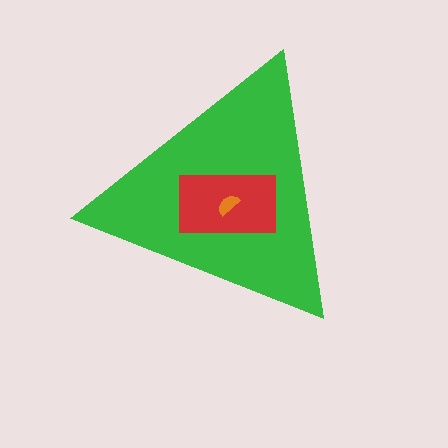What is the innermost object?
The orange semicircle.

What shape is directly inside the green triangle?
The red rectangle.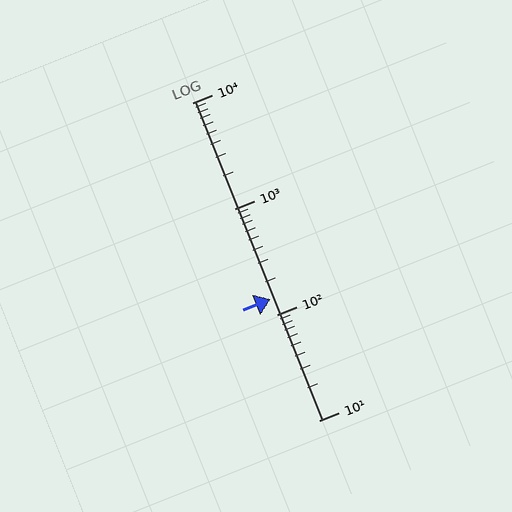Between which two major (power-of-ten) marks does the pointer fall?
The pointer is between 100 and 1000.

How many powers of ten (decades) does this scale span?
The scale spans 3 decades, from 10 to 10000.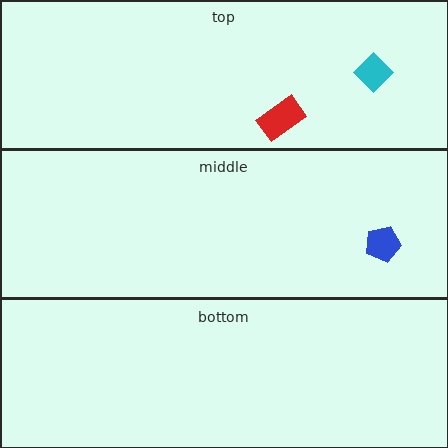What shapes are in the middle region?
The blue pentagon.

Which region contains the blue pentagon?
The middle region.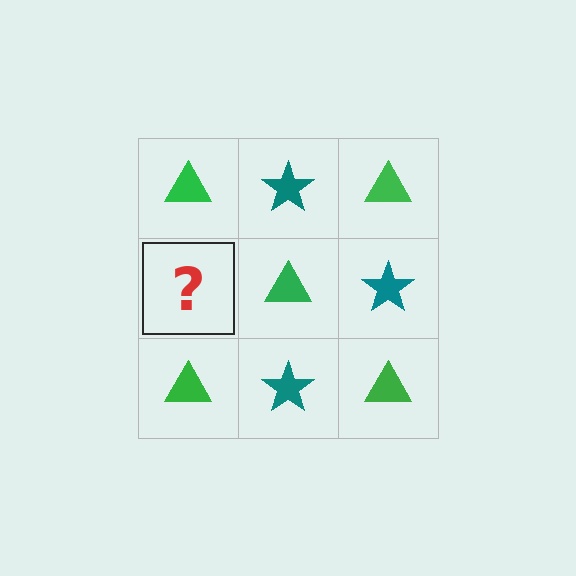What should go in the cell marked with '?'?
The missing cell should contain a teal star.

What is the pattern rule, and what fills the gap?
The rule is that it alternates green triangle and teal star in a checkerboard pattern. The gap should be filled with a teal star.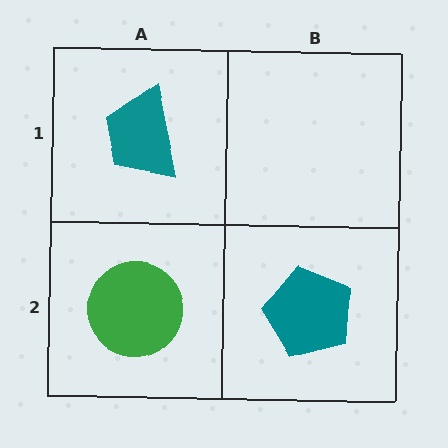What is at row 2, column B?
A teal pentagon.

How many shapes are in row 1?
1 shape.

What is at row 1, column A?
A teal trapezoid.